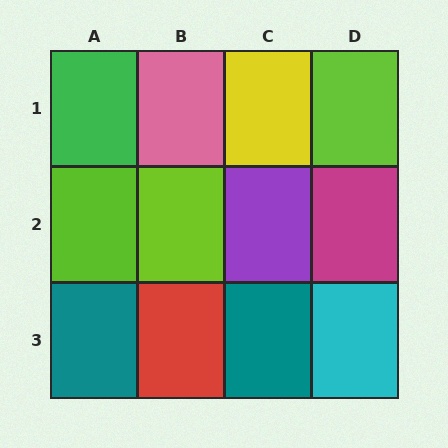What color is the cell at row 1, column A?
Green.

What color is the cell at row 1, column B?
Pink.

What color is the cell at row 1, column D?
Lime.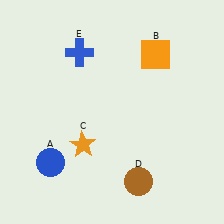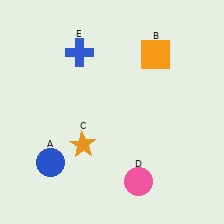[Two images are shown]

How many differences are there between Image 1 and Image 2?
There is 1 difference between the two images.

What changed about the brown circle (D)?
In Image 1, D is brown. In Image 2, it changed to pink.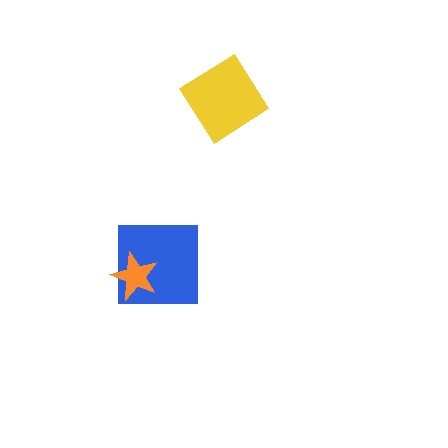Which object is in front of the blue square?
The orange star is in front of the blue square.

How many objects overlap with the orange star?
1 object overlaps with the orange star.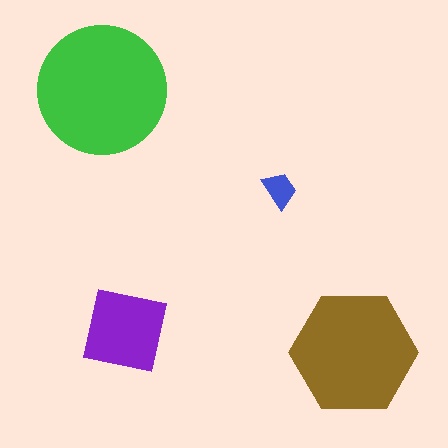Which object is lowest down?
The brown hexagon is bottommost.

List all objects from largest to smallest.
The green circle, the brown hexagon, the purple square, the blue trapezoid.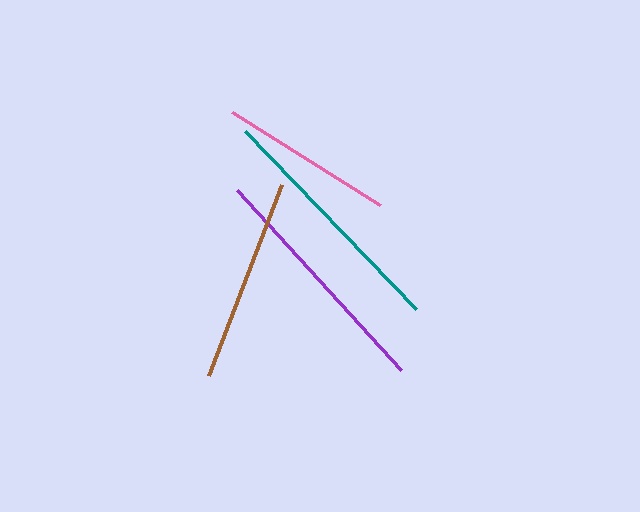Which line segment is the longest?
The teal line is the longest at approximately 246 pixels.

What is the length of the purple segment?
The purple segment is approximately 243 pixels long.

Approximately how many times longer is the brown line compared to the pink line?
The brown line is approximately 1.2 times the length of the pink line.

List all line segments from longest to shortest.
From longest to shortest: teal, purple, brown, pink.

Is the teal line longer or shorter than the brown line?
The teal line is longer than the brown line.